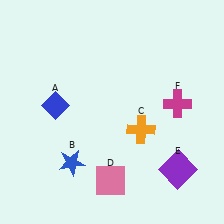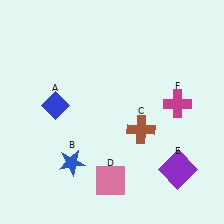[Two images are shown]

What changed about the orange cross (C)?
In Image 1, C is orange. In Image 2, it changed to brown.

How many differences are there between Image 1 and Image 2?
There is 1 difference between the two images.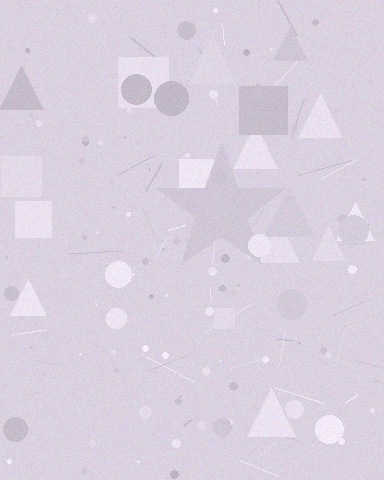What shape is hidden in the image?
A star is hidden in the image.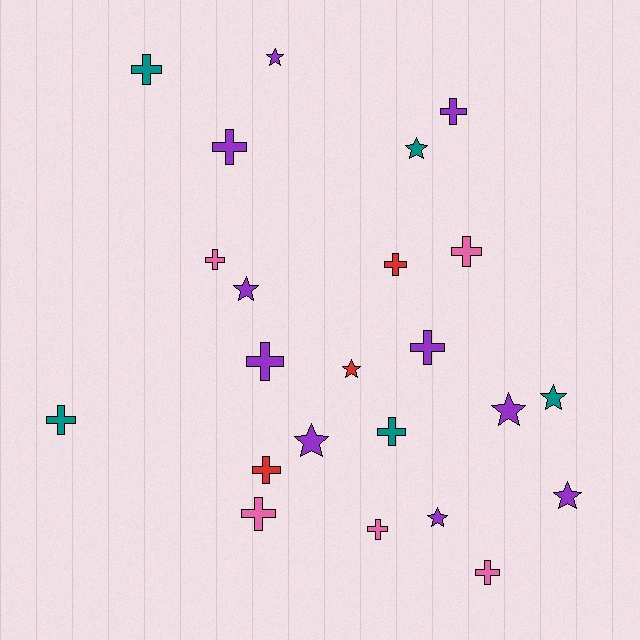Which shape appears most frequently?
Cross, with 14 objects.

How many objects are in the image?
There are 23 objects.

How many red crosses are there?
There are 2 red crosses.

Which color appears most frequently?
Purple, with 10 objects.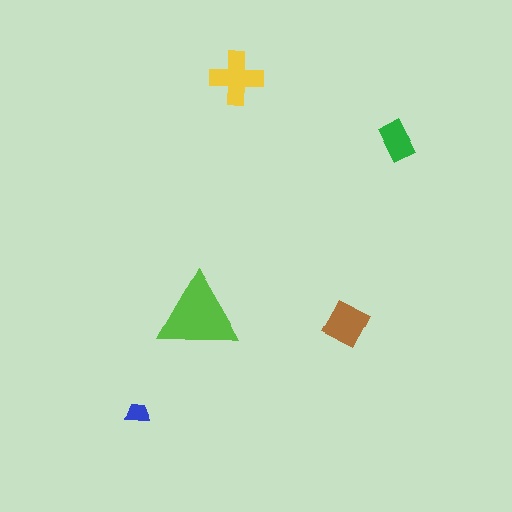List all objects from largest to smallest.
The lime triangle, the yellow cross, the brown square, the green rectangle, the blue trapezoid.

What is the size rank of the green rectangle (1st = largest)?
4th.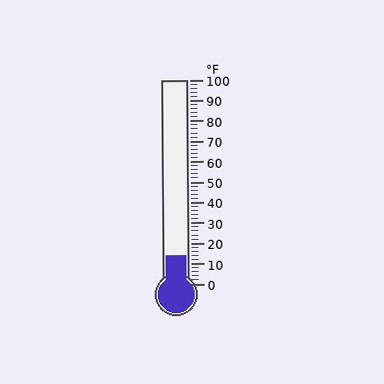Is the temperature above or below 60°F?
The temperature is below 60°F.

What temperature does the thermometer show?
The thermometer shows approximately 14°F.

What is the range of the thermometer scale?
The thermometer scale ranges from 0°F to 100°F.